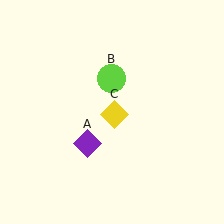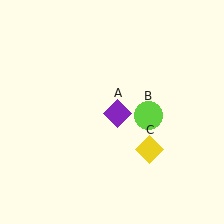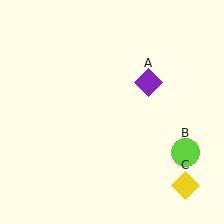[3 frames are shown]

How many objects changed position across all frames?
3 objects changed position: purple diamond (object A), lime circle (object B), yellow diamond (object C).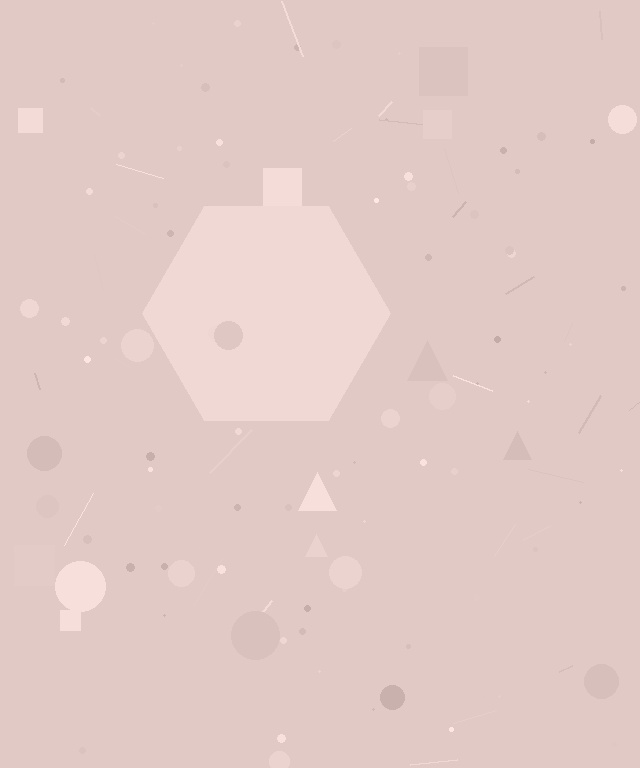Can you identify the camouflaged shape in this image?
The camouflaged shape is a hexagon.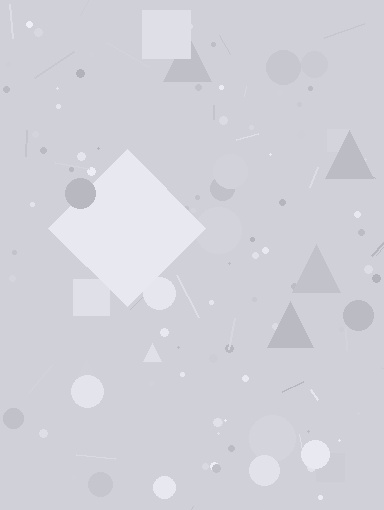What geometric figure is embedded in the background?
A diamond is embedded in the background.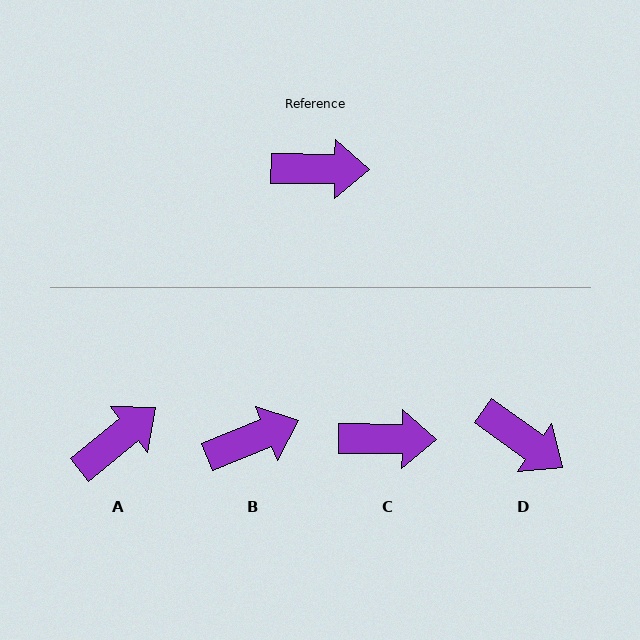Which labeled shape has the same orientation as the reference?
C.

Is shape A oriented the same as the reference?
No, it is off by about 40 degrees.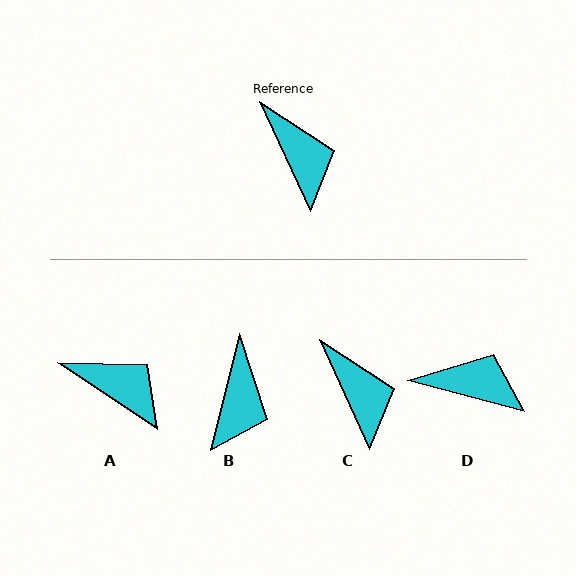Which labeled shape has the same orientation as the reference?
C.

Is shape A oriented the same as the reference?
No, it is off by about 31 degrees.